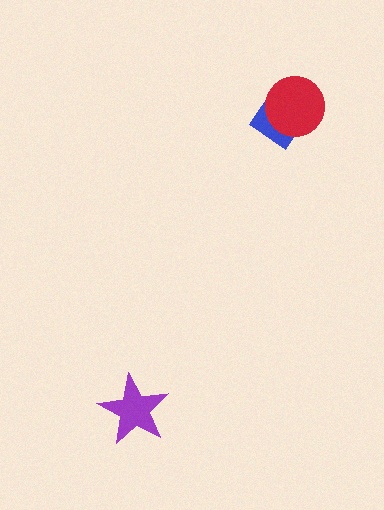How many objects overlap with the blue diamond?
1 object overlaps with the blue diamond.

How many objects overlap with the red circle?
1 object overlaps with the red circle.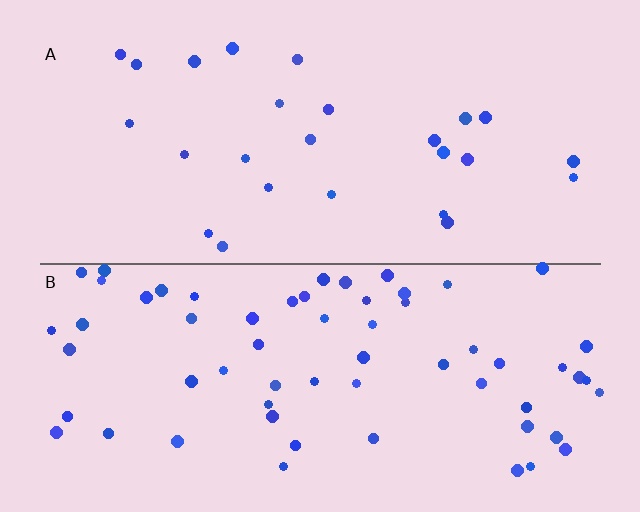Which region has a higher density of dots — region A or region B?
B (the bottom).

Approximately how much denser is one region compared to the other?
Approximately 2.4× — region B over region A.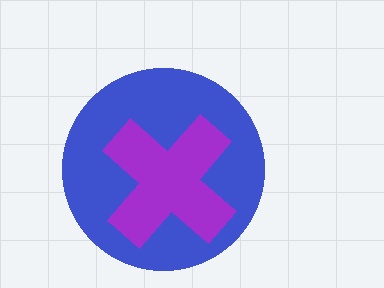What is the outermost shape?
The blue circle.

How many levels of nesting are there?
2.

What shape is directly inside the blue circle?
The purple cross.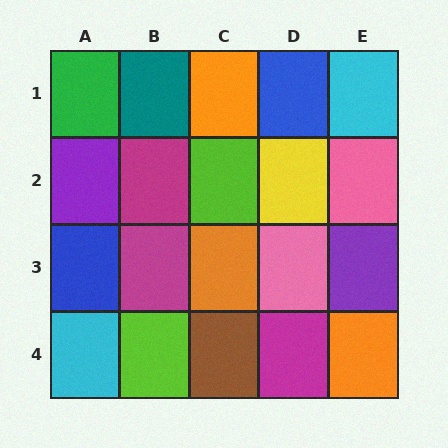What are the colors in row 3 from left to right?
Blue, magenta, orange, pink, purple.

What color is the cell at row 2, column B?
Magenta.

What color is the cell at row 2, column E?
Pink.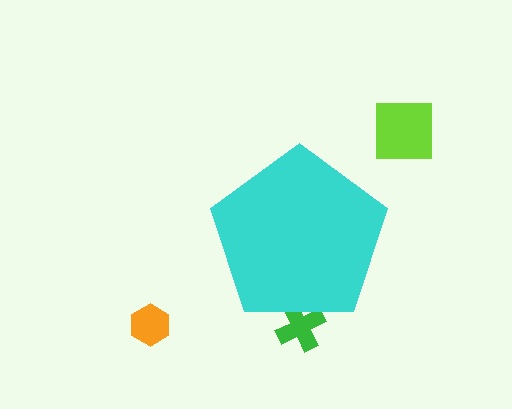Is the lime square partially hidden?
No, the lime square is fully visible.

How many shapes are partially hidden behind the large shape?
1 shape is partially hidden.